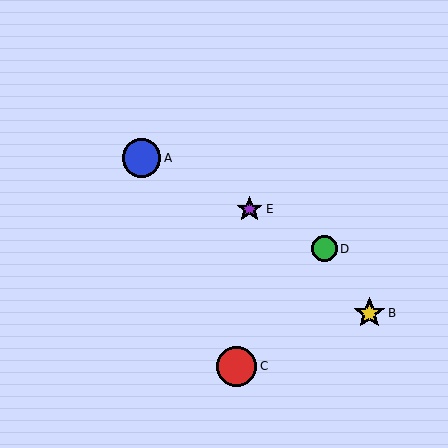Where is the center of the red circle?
The center of the red circle is at (237, 366).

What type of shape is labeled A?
Shape A is a blue circle.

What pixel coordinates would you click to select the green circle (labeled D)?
Click at (324, 249) to select the green circle D.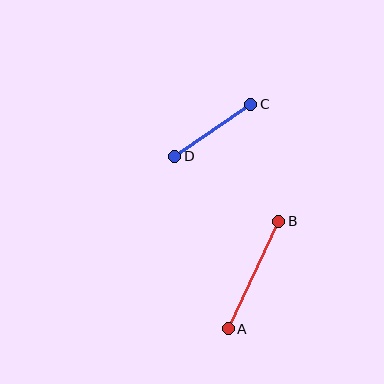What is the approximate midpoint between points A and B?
The midpoint is at approximately (254, 275) pixels.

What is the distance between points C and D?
The distance is approximately 92 pixels.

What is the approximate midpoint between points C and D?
The midpoint is at approximately (213, 130) pixels.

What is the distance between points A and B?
The distance is approximately 119 pixels.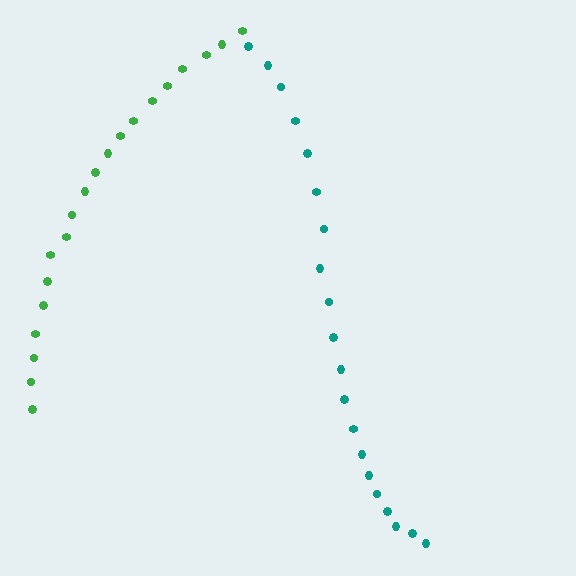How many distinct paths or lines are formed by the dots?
There are 2 distinct paths.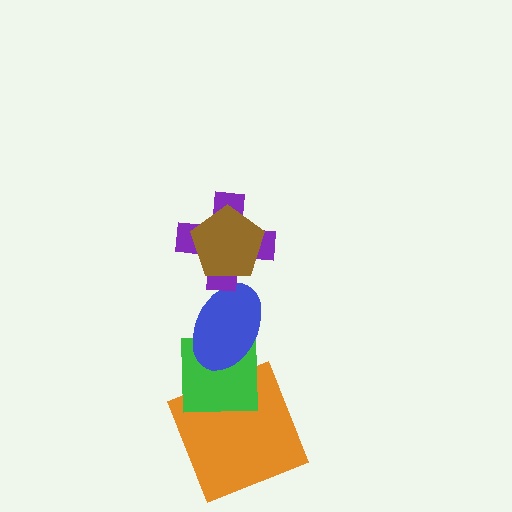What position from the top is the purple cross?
The purple cross is 2nd from the top.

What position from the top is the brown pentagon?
The brown pentagon is 1st from the top.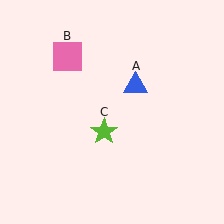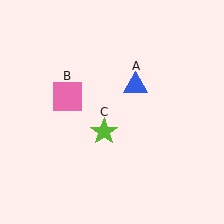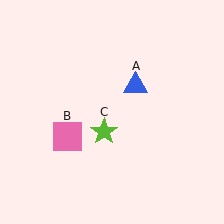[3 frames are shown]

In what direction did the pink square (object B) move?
The pink square (object B) moved down.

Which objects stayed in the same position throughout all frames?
Blue triangle (object A) and lime star (object C) remained stationary.